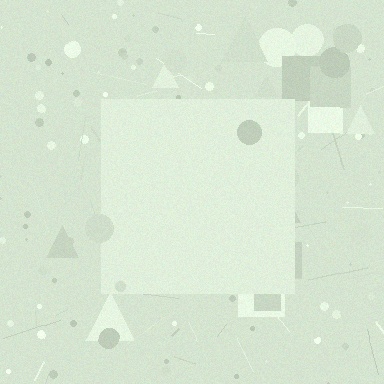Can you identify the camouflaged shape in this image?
The camouflaged shape is a square.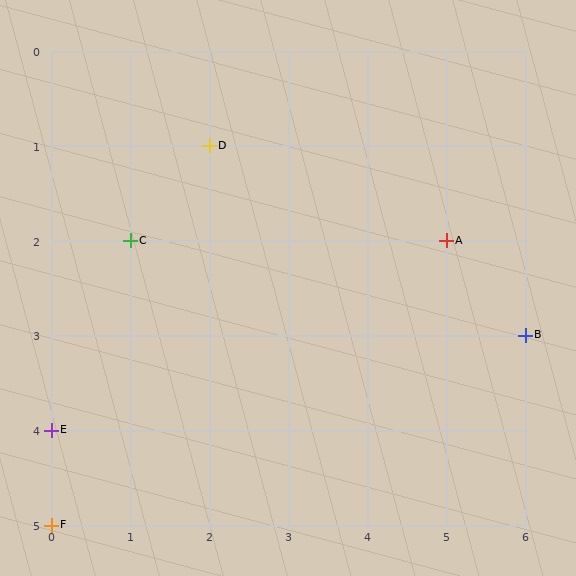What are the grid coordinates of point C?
Point C is at grid coordinates (1, 2).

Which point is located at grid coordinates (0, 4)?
Point E is at (0, 4).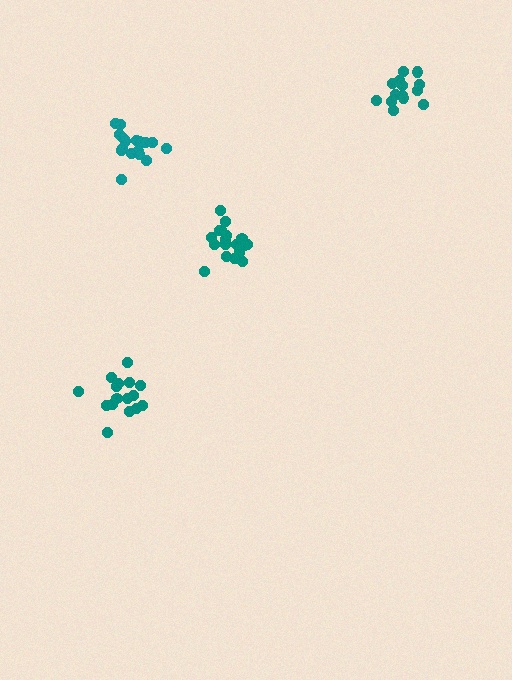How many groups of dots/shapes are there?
There are 4 groups.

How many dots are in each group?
Group 1: 20 dots, Group 2: 17 dots, Group 3: 14 dots, Group 4: 16 dots (67 total).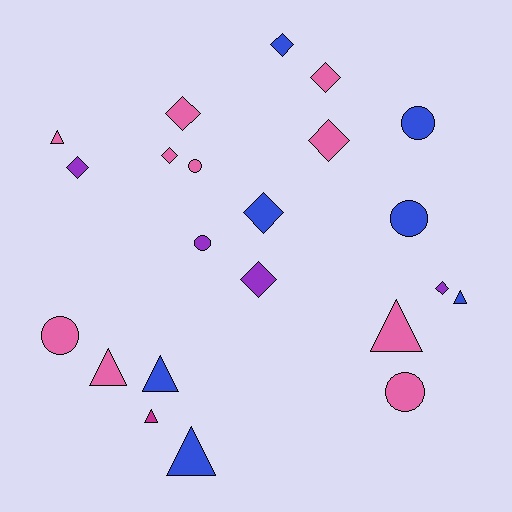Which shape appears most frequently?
Diamond, with 9 objects.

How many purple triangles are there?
There are no purple triangles.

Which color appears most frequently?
Pink, with 10 objects.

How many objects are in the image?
There are 22 objects.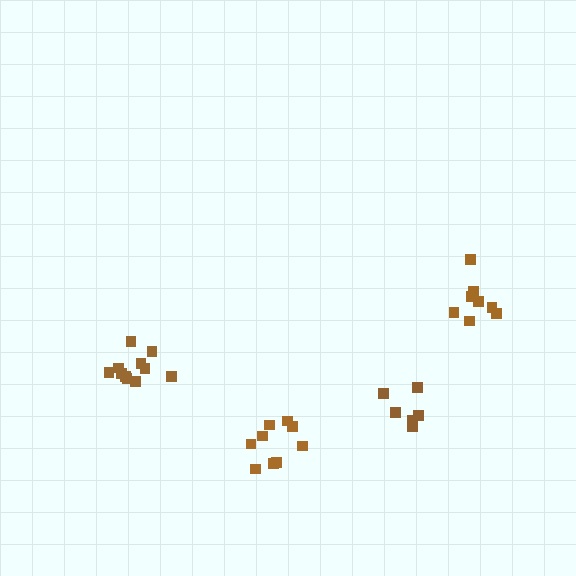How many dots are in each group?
Group 1: 6 dots, Group 2: 9 dots, Group 3: 11 dots, Group 4: 8 dots (34 total).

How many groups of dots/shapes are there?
There are 4 groups.